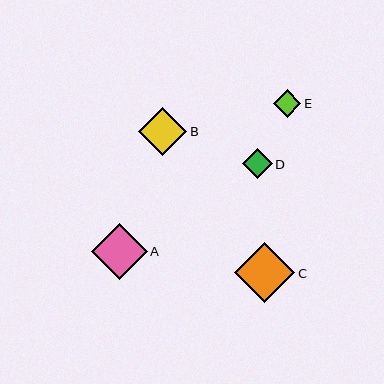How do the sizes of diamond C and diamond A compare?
Diamond C and diamond A are approximately the same size.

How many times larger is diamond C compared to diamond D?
Diamond C is approximately 2.0 times the size of diamond D.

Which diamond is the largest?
Diamond C is the largest with a size of approximately 60 pixels.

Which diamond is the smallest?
Diamond E is the smallest with a size of approximately 28 pixels.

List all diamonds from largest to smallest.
From largest to smallest: C, A, B, D, E.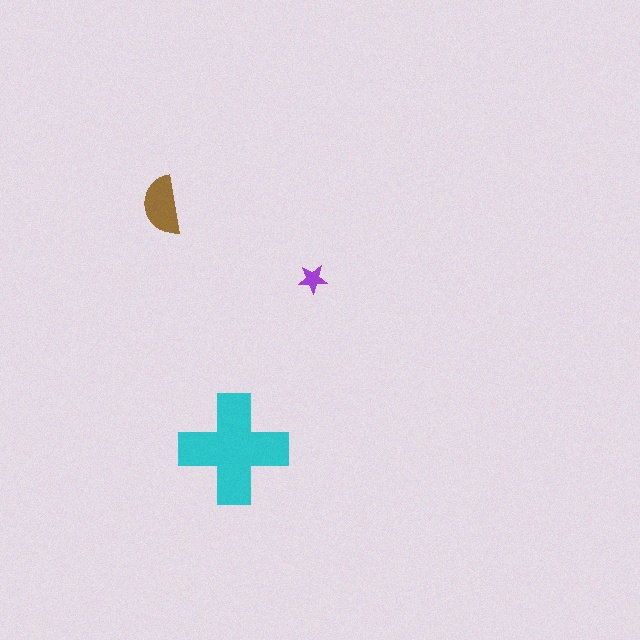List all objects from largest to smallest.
The cyan cross, the brown semicircle, the purple star.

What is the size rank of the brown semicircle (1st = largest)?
2nd.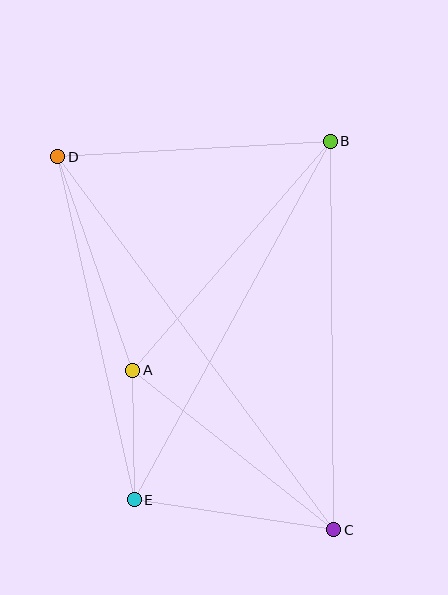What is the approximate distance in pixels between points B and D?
The distance between B and D is approximately 273 pixels.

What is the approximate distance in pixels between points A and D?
The distance between A and D is approximately 226 pixels.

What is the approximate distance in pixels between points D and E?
The distance between D and E is approximately 351 pixels.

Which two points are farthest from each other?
Points C and D are farthest from each other.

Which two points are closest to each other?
Points A and E are closest to each other.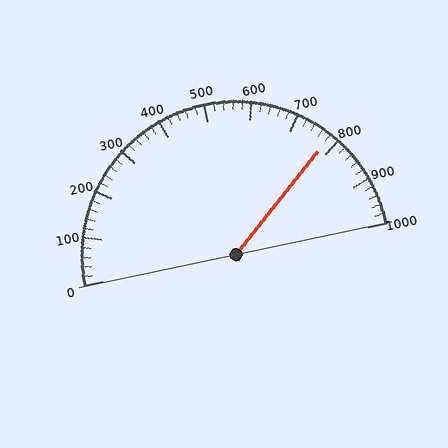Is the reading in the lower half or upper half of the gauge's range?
The reading is in the upper half of the range (0 to 1000).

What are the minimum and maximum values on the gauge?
The gauge ranges from 0 to 1000.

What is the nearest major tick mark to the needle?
The nearest major tick mark is 800.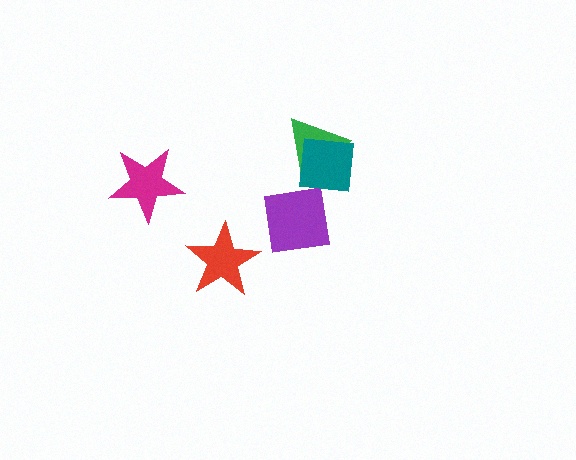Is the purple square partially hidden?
Yes, it is partially covered by another shape.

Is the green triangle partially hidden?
Yes, it is partially covered by another shape.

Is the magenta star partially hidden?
No, no other shape covers it.